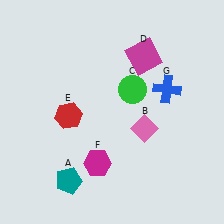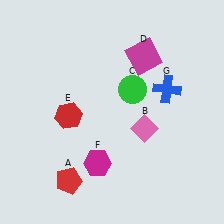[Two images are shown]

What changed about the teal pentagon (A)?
In Image 1, A is teal. In Image 2, it changed to red.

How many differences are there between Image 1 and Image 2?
There is 1 difference between the two images.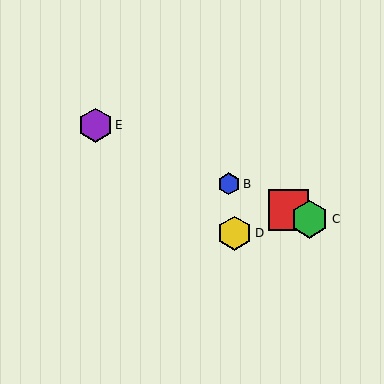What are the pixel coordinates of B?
Object B is at (229, 184).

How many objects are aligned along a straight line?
4 objects (A, B, C, E) are aligned along a straight line.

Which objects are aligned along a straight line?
Objects A, B, C, E are aligned along a straight line.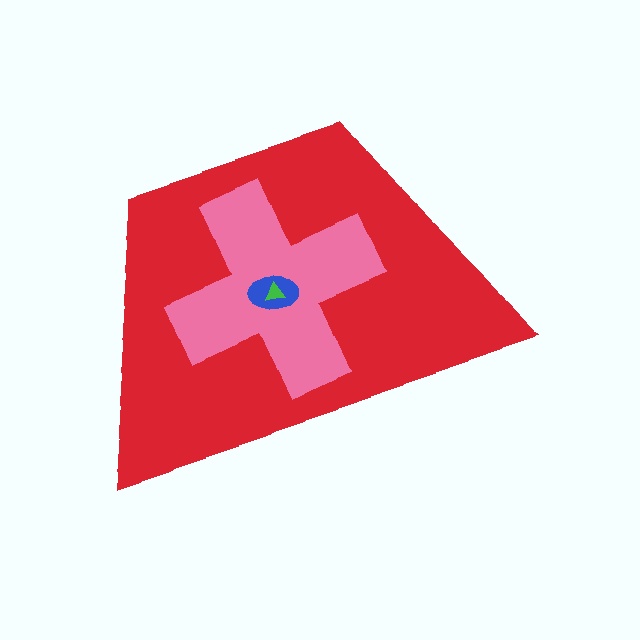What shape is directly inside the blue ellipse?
The green triangle.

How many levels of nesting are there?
4.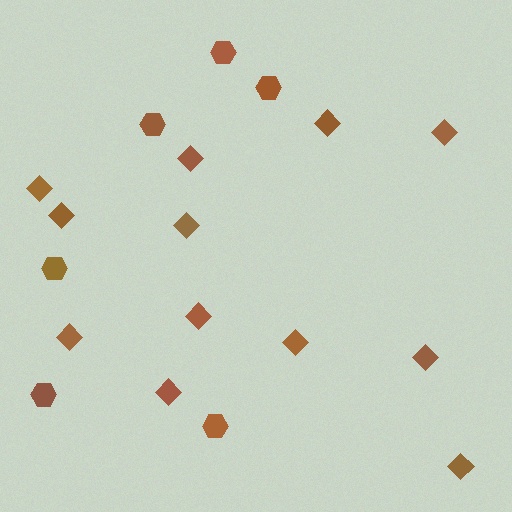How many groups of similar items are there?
There are 2 groups: one group of hexagons (6) and one group of diamonds (12).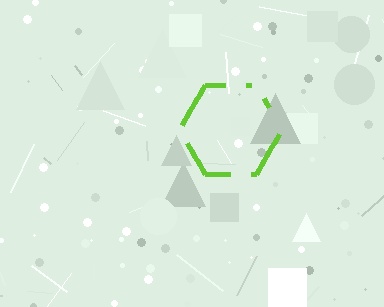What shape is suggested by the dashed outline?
The dashed outline suggests a hexagon.